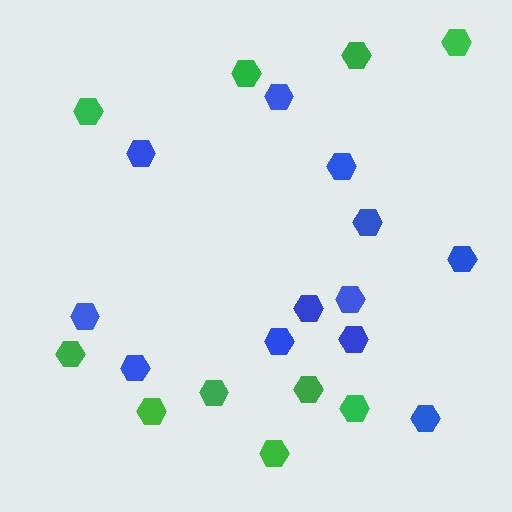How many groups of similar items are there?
There are 2 groups: one group of blue hexagons (12) and one group of green hexagons (10).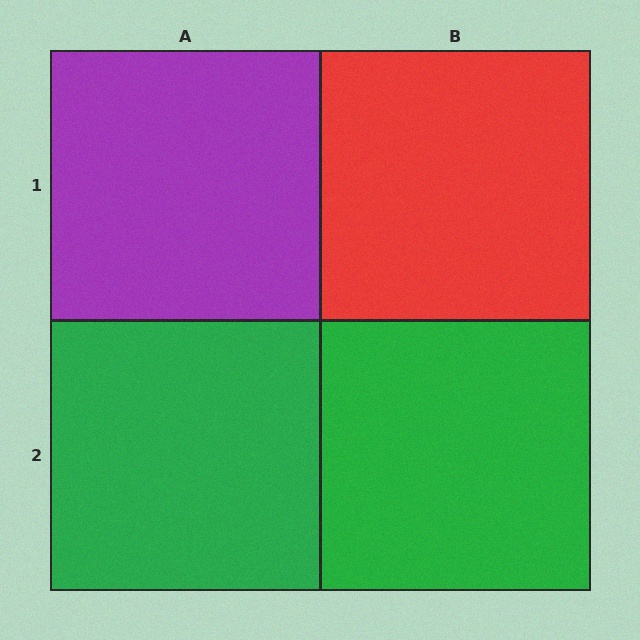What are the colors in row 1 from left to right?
Purple, red.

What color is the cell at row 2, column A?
Green.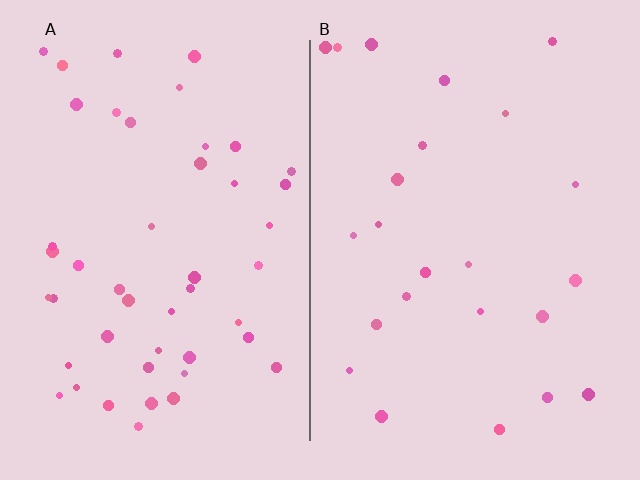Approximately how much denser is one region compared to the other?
Approximately 2.0× — region A over region B.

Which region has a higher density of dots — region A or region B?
A (the left).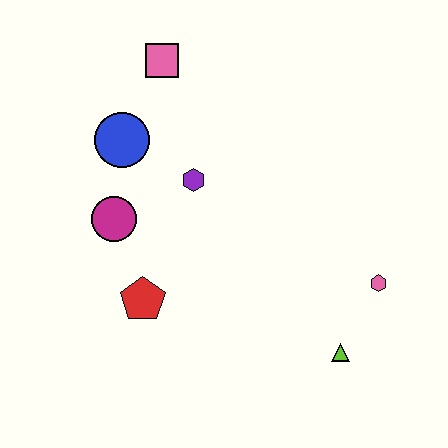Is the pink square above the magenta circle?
Yes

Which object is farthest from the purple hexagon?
The lime triangle is farthest from the purple hexagon.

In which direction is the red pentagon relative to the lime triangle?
The red pentagon is to the left of the lime triangle.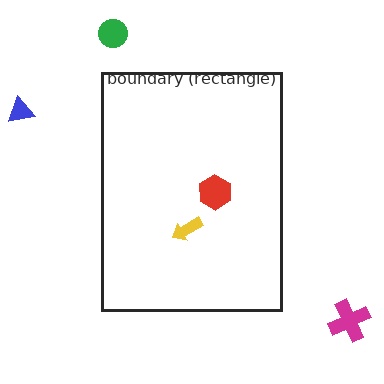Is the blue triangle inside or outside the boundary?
Outside.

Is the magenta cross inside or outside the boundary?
Outside.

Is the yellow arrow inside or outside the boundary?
Inside.